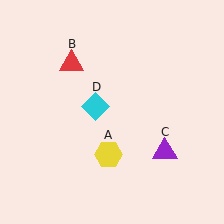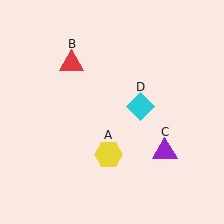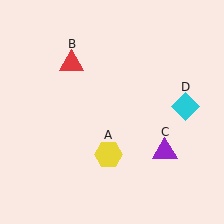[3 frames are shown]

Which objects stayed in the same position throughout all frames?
Yellow hexagon (object A) and red triangle (object B) and purple triangle (object C) remained stationary.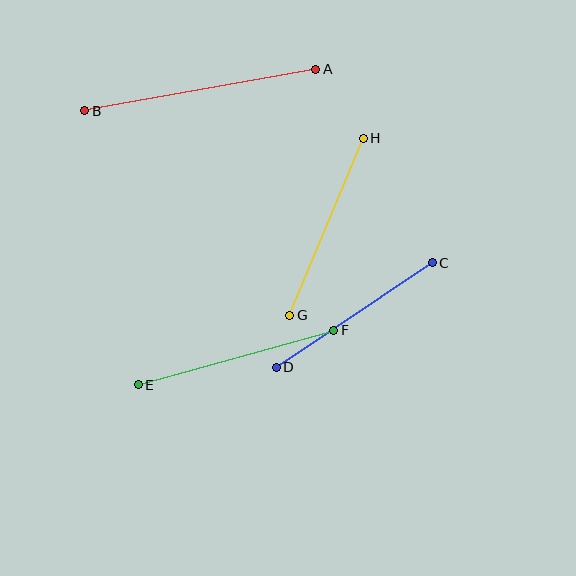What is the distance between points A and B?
The distance is approximately 235 pixels.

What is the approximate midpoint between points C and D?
The midpoint is at approximately (354, 315) pixels.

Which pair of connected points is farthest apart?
Points A and B are farthest apart.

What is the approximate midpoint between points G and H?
The midpoint is at approximately (327, 227) pixels.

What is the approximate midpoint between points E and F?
The midpoint is at approximately (236, 358) pixels.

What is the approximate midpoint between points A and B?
The midpoint is at approximately (200, 90) pixels.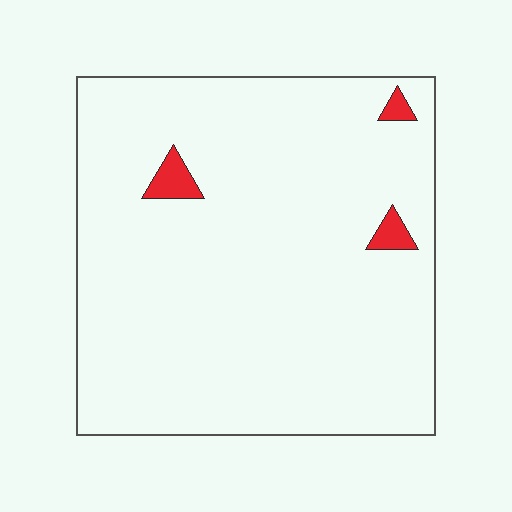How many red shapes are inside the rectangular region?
3.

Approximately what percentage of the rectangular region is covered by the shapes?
Approximately 5%.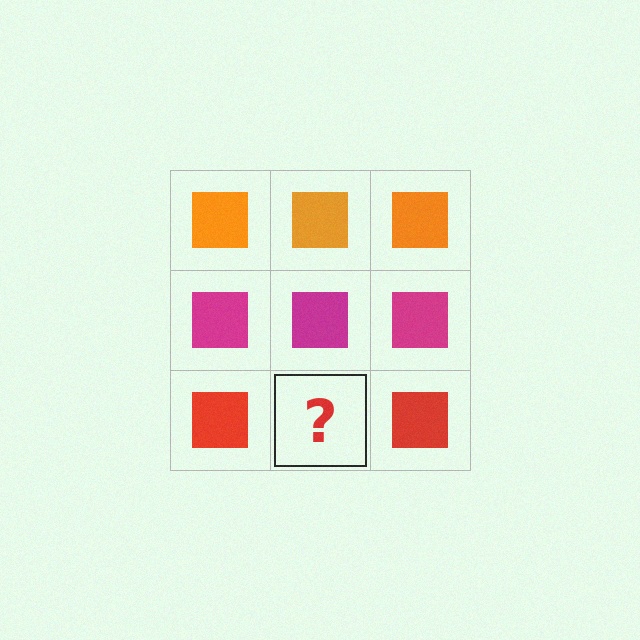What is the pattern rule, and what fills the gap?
The rule is that each row has a consistent color. The gap should be filled with a red square.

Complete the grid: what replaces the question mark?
The question mark should be replaced with a red square.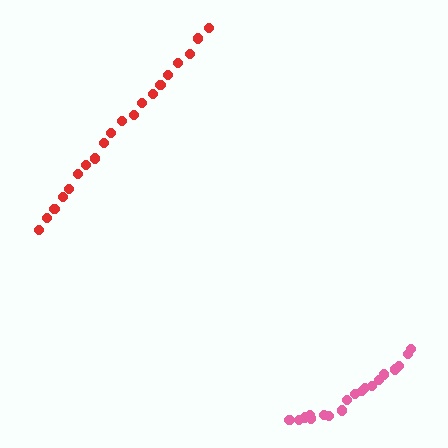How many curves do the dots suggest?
There are 2 distinct paths.